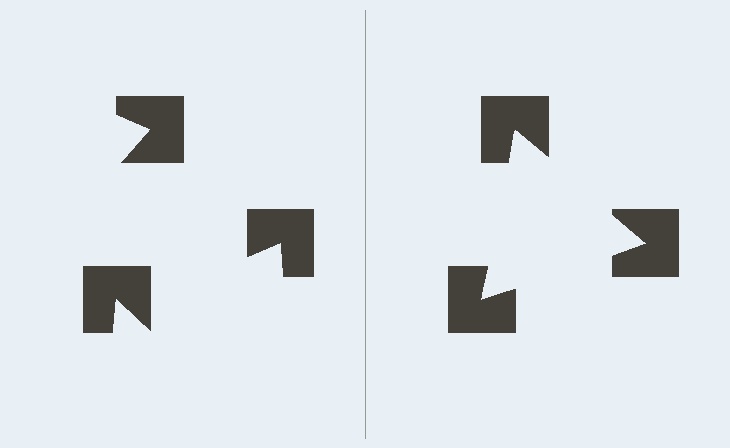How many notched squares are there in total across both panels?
6 — 3 on each side.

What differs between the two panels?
The notched squares are positioned identically on both sides; only the wedge orientations differ. On the right they align to a triangle; on the left they are misaligned.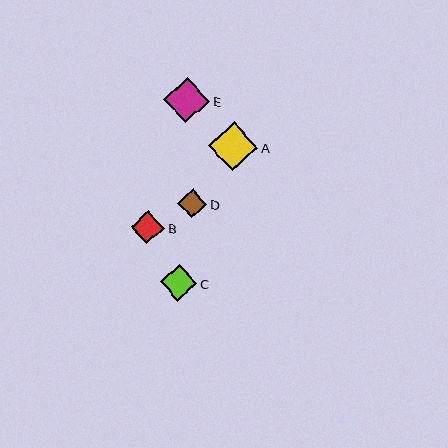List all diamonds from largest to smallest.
From largest to smallest: A, E, C, B, D.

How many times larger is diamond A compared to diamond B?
Diamond A is approximately 1.5 times the size of diamond B.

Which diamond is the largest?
Diamond A is the largest with a size of approximately 49 pixels.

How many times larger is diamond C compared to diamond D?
Diamond C is approximately 1.2 times the size of diamond D.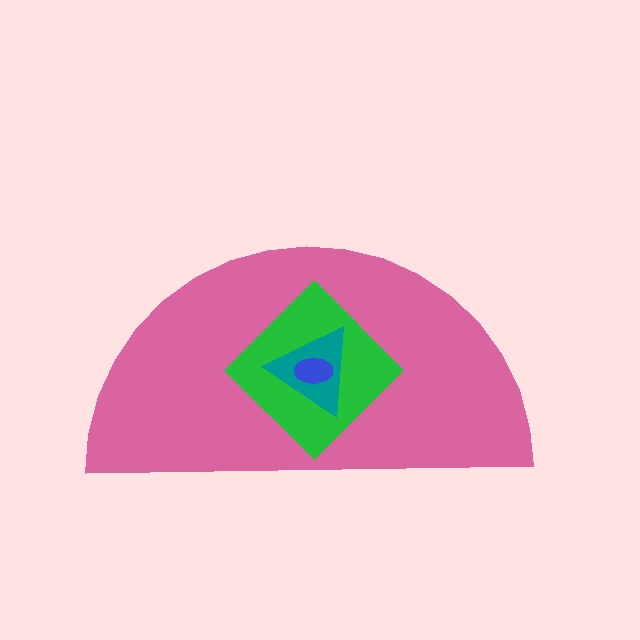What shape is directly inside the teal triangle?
The blue ellipse.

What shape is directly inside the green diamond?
The teal triangle.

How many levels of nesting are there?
4.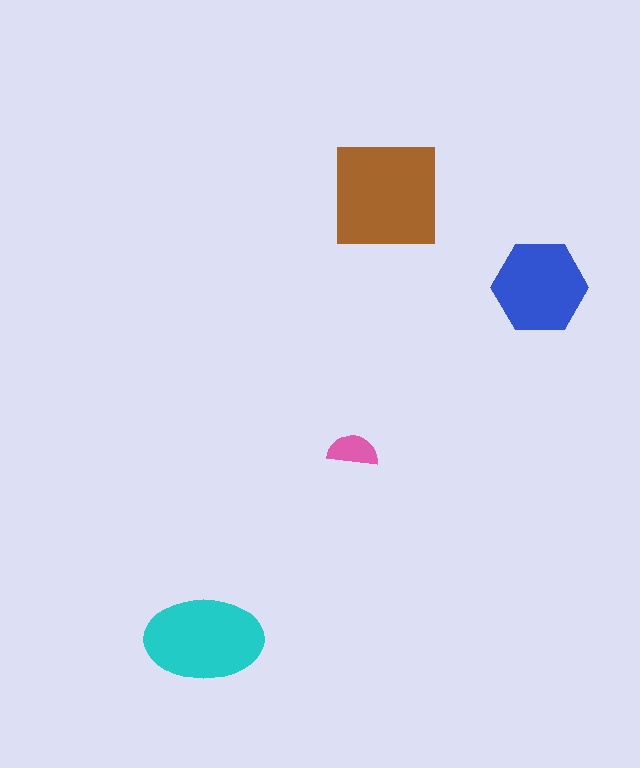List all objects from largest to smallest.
The brown square, the cyan ellipse, the blue hexagon, the pink semicircle.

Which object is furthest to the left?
The cyan ellipse is leftmost.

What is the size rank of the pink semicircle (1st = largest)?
4th.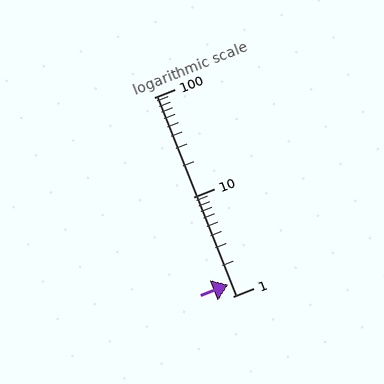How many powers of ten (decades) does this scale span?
The scale spans 2 decades, from 1 to 100.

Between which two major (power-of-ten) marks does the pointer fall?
The pointer is between 1 and 10.